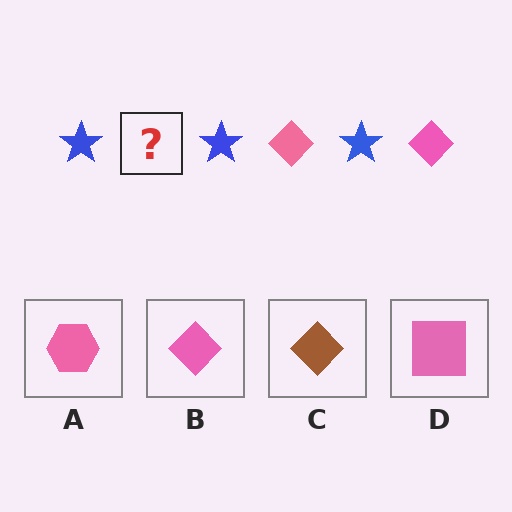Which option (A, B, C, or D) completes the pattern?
B.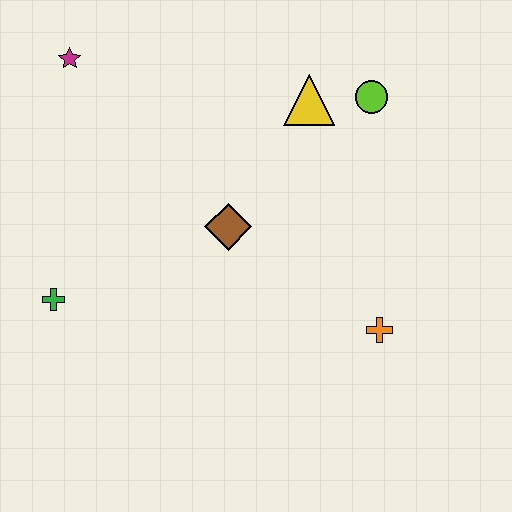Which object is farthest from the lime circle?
The green cross is farthest from the lime circle.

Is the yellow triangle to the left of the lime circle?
Yes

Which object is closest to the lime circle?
The yellow triangle is closest to the lime circle.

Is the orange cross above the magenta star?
No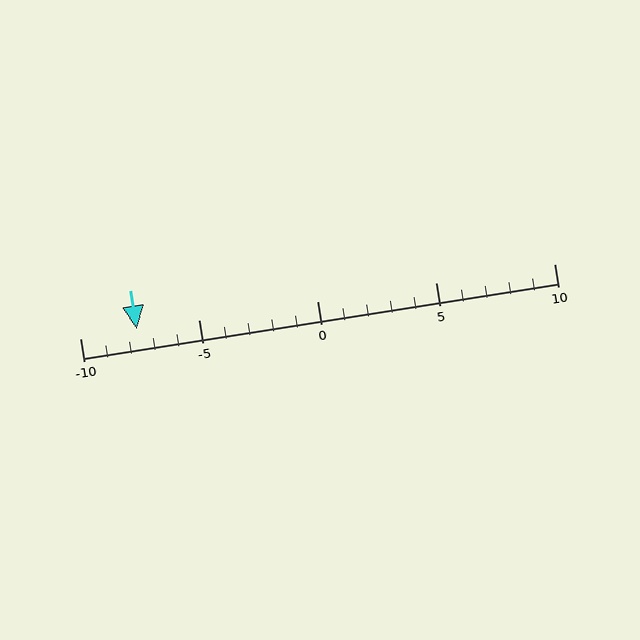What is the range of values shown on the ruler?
The ruler shows values from -10 to 10.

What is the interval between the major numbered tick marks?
The major tick marks are spaced 5 units apart.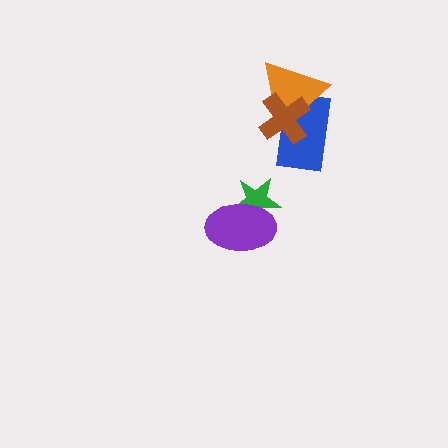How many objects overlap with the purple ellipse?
1 object overlaps with the purple ellipse.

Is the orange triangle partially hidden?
Yes, it is partially covered by another shape.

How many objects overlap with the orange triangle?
2 objects overlap with the orange triangle.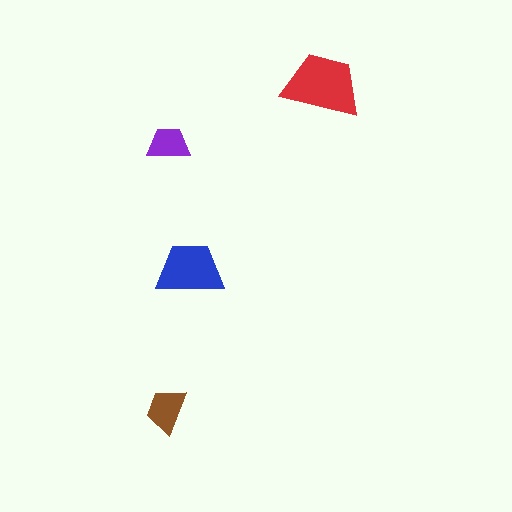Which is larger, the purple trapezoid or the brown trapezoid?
The brown one.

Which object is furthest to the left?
The brown trapezoid is leftmost.